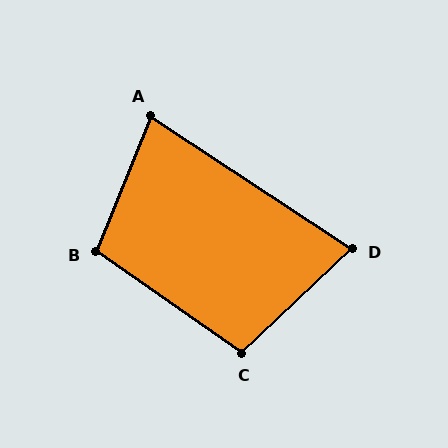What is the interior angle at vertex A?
Approximately 78 degrees (acute).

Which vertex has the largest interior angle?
B, at approximately 103 degrees.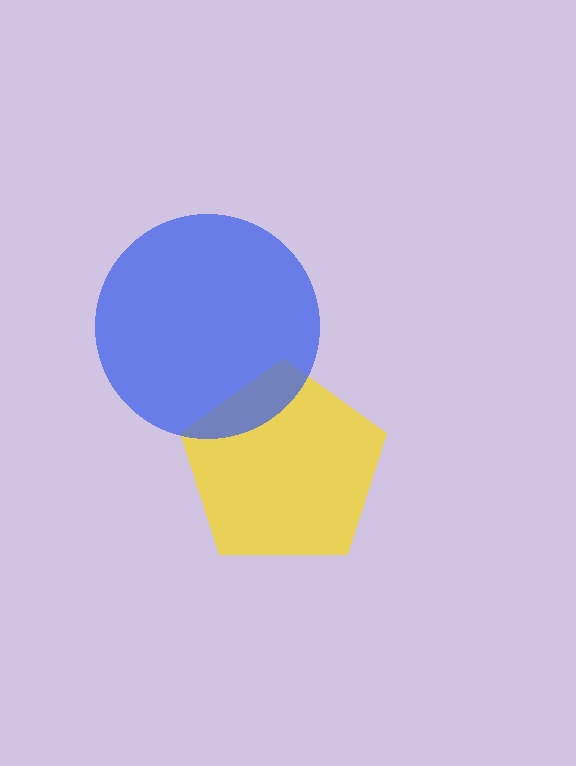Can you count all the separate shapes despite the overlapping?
Yes, there are 2 separate shapes.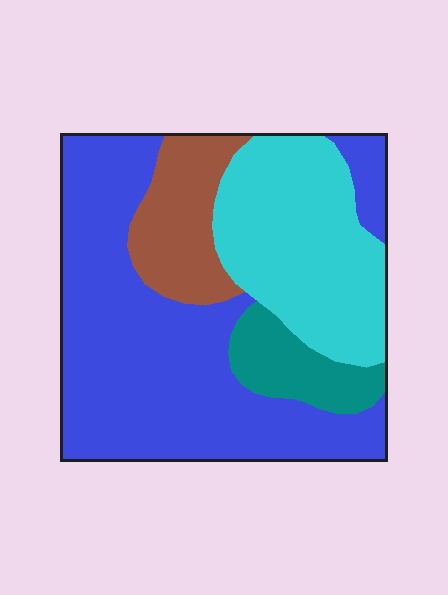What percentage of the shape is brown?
Brown covers roughly 15% of the shape.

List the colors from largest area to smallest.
From largest to smallest: blue, cyan, brown, teal.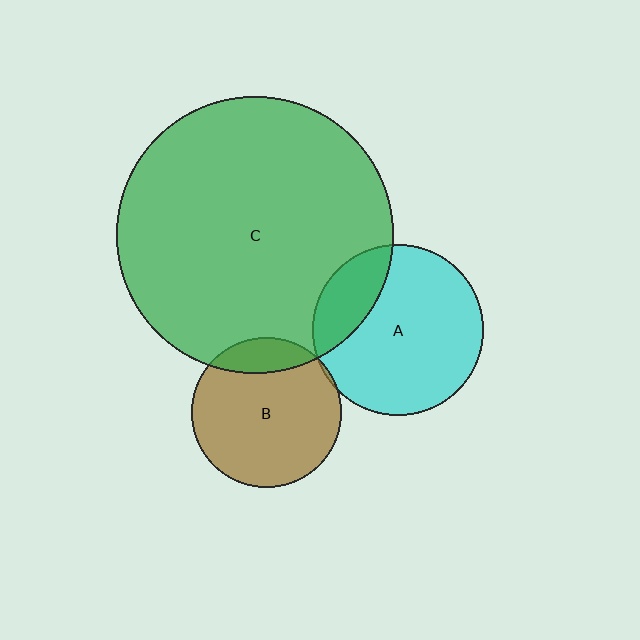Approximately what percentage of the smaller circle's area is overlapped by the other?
Approximately 20%.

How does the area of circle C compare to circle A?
Approximately 2.6 times.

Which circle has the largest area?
Circle C (green).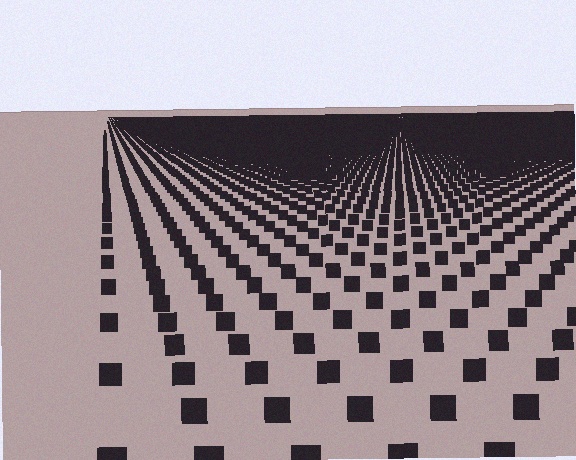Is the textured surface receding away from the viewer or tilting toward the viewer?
The surface is receding away from the viewer. Texture elements get smaller and denser toward the top.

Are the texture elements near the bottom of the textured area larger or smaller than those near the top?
Larger. Near the bottom, elements are closer to the viewer and appear at a bigger on-screen size.